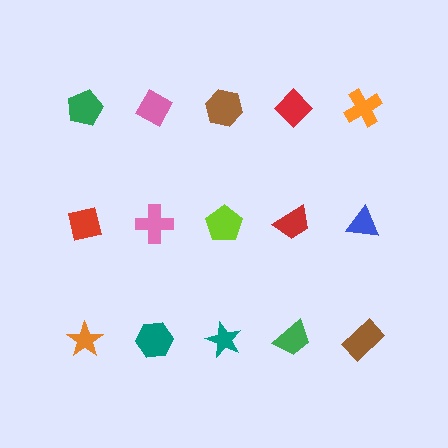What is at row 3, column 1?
An orange star.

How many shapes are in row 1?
5 shapes.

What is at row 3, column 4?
A green trapezoid.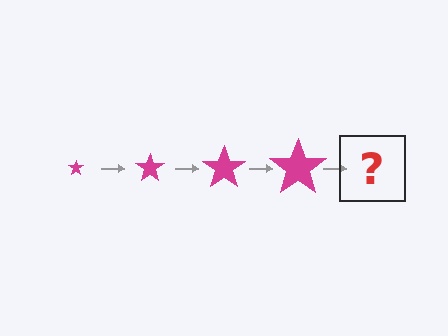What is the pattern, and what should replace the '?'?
The pattern is that the star gets progressively larger each step. The '?' should be a magenta star, larger than the previous one.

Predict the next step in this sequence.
The next step is a magenta star, larger than the previous one.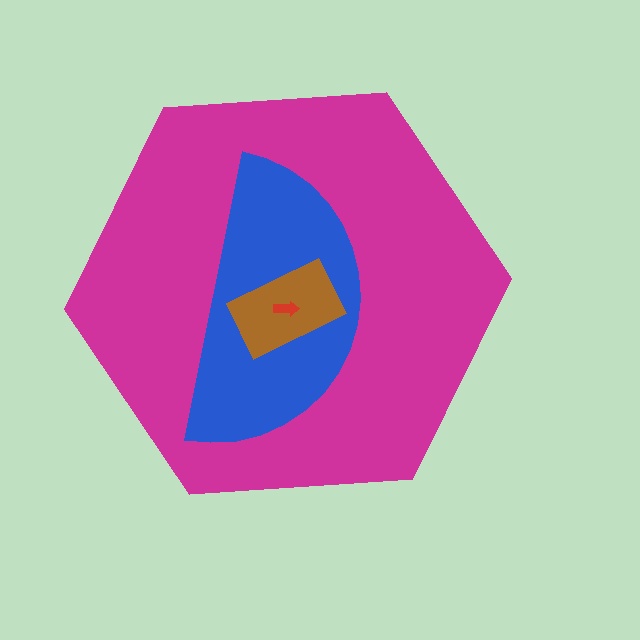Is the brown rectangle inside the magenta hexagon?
Yes.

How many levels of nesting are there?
4.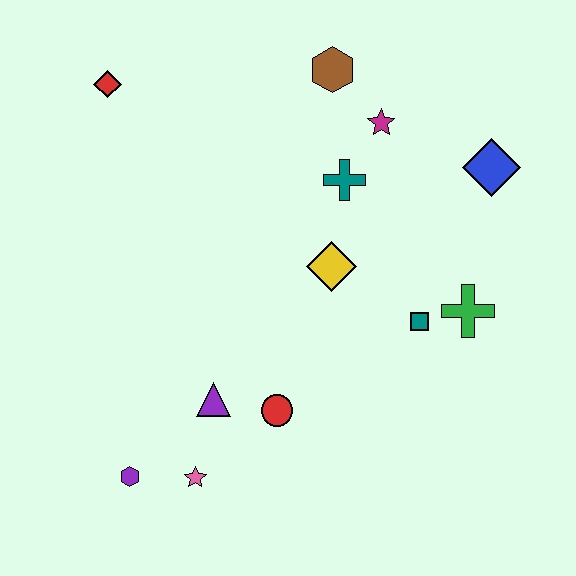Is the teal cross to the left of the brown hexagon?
No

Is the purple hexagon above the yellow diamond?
No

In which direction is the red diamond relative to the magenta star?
The red diamond is to the left of the magenta star.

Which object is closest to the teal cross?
The magenta star is closest to the teal cross.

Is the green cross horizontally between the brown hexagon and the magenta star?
No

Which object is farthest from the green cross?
The red diamond is farthest from the green cross.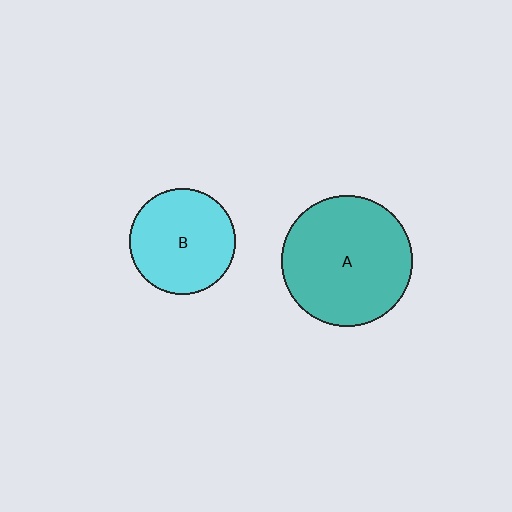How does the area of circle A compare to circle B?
Approximately 1.5 times.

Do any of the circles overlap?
No, none of the circles overlap.